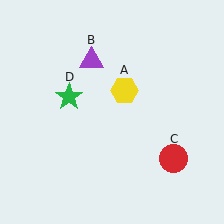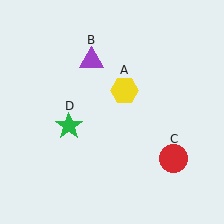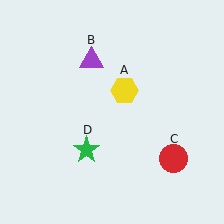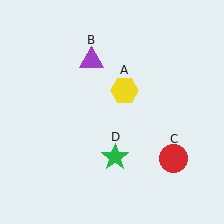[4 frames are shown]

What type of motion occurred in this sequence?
The green star (object D) rotated counterclockwise around the center of the scene.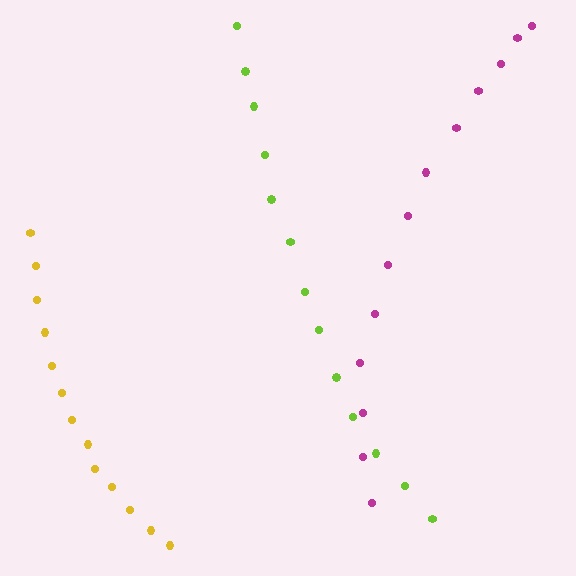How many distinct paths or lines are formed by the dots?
There are 3 distinct paths.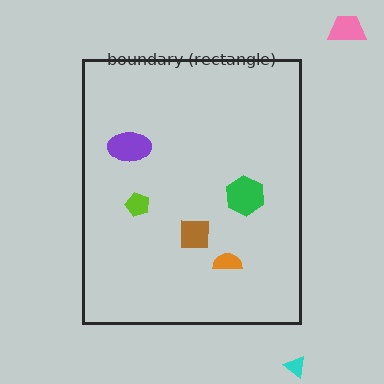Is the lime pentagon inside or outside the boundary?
Inside.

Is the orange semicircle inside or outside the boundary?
Inside.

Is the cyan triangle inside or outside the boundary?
Outside.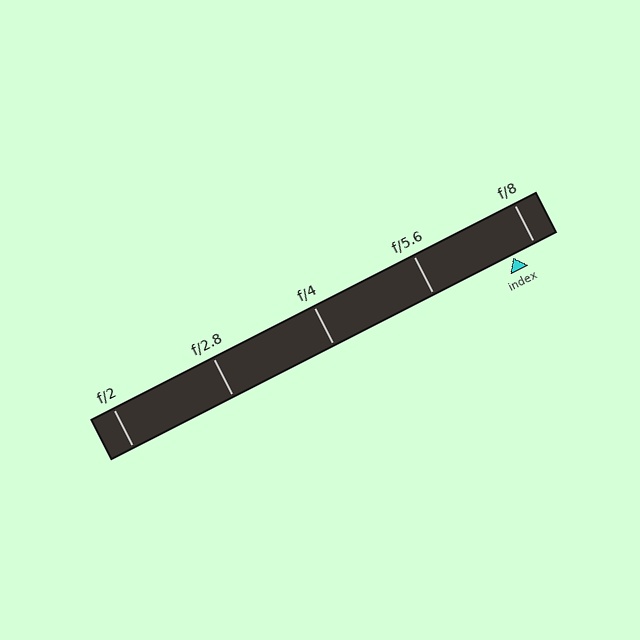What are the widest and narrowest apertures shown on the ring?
The widest aperture shown is f/2 and the narrowest is f/8.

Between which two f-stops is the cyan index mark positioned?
The index mark is between f/5.6 and f/8.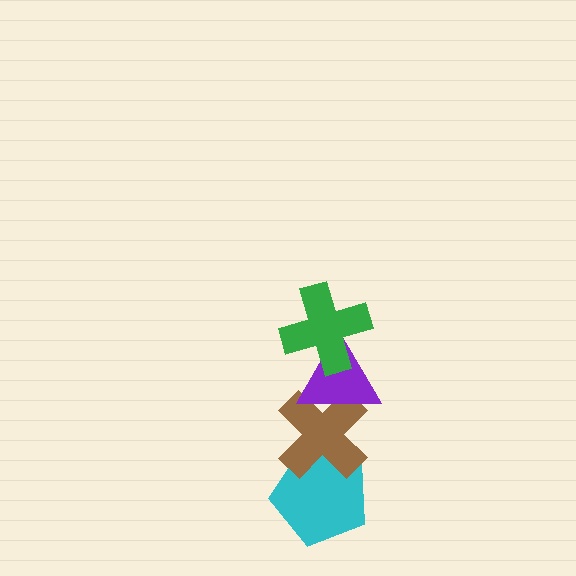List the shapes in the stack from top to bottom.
From top to bottom: the green cross, the purple triangle, the brown cross, the cyan pentagon.